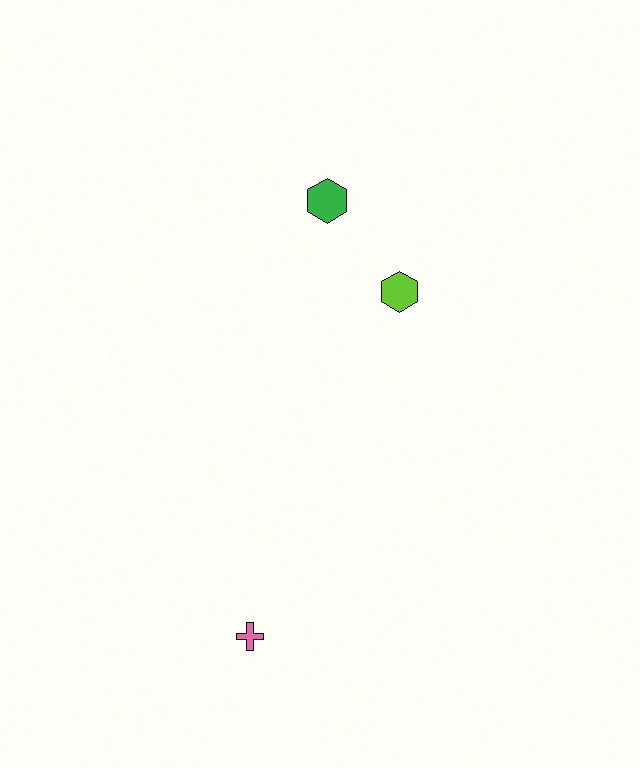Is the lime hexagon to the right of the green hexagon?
Yes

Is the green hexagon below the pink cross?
No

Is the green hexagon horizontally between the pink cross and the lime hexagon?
Yes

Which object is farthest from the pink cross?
The green hexagon is farthest from the pink cross.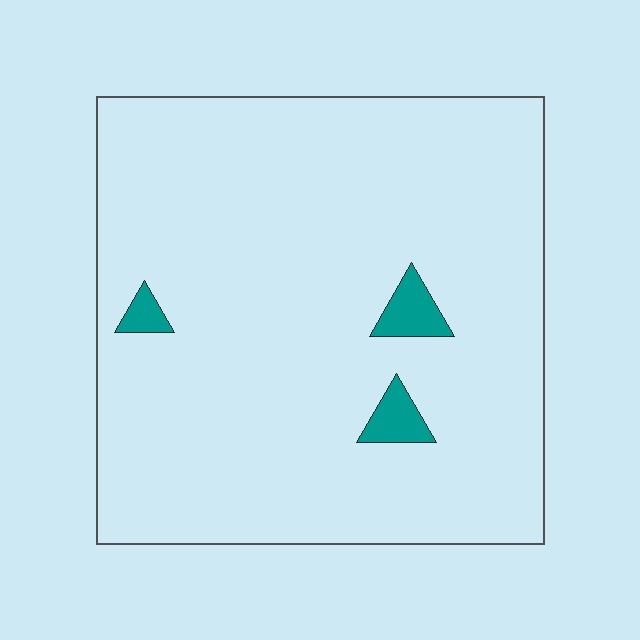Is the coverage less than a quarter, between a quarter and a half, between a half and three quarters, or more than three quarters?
Less than a quarter.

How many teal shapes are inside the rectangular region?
3.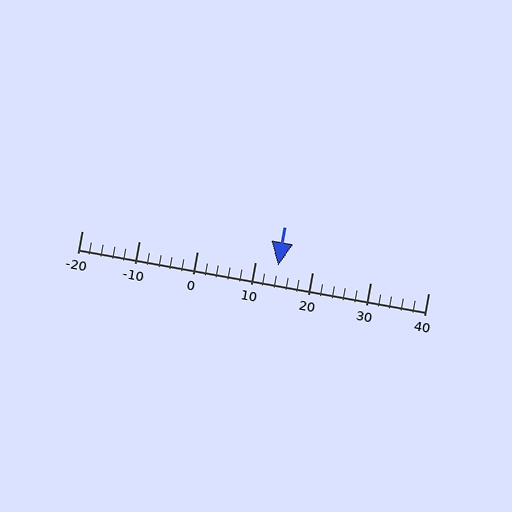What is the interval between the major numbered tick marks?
The major tick marks are spaced 10 units apart.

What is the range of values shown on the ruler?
The ruler shows values from -20 to 40.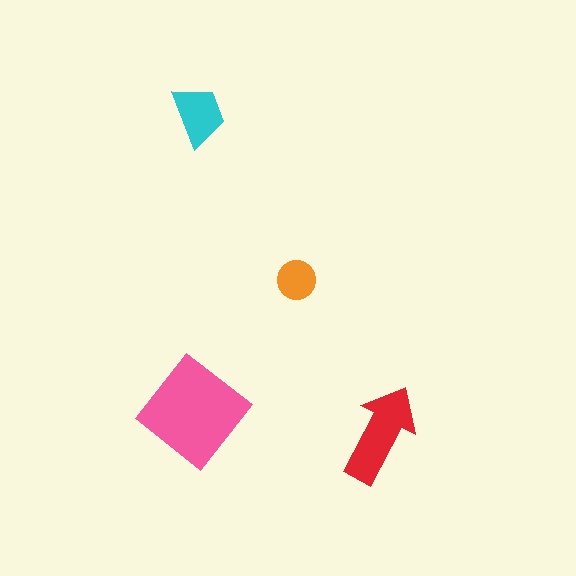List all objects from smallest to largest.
The orange circle, the cyan trapezoid, the red arrow, the pink diamond.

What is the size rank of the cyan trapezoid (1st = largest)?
3rd.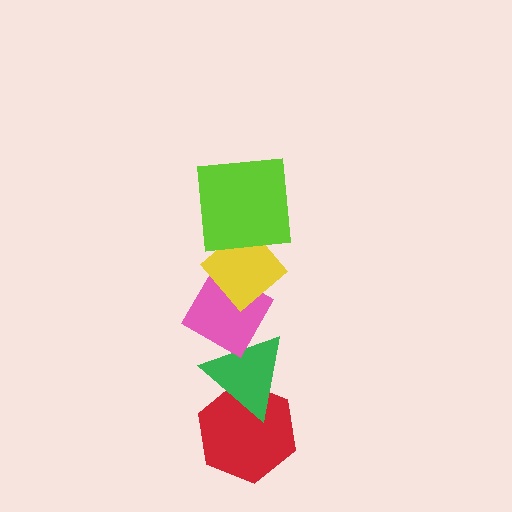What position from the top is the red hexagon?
The red hexagon is 5th from the top.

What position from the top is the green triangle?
The green triangle is 4th from the top.